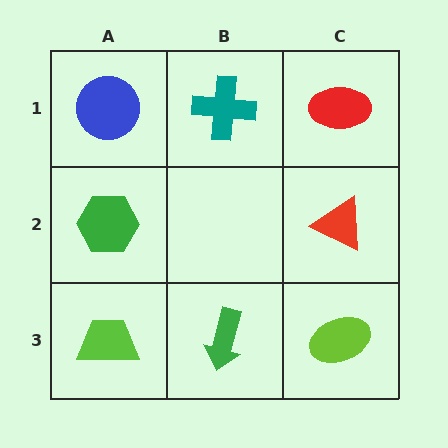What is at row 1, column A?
A blue circle.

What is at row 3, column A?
A lime trapezoid.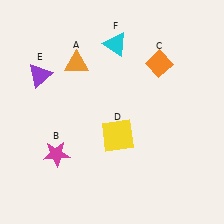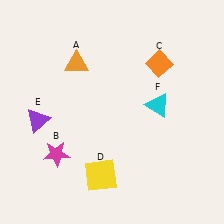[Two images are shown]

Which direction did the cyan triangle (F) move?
The cyan triangle (F) moved down.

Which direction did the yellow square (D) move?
The yellow square (D) moved down.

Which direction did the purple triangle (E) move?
The purple triangle (E) moved down.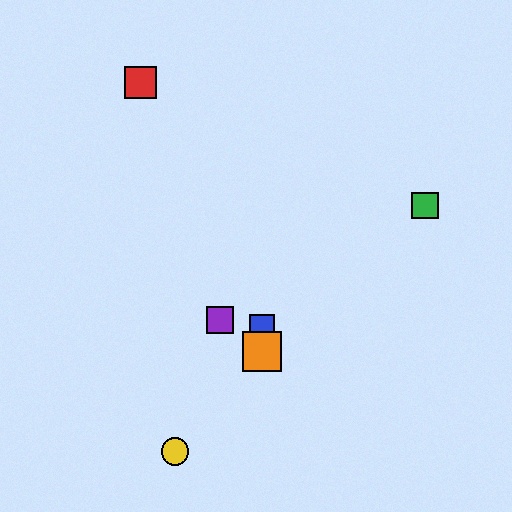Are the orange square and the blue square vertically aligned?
Yes, both are at x≈262.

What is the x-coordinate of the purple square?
The purple square is at x≈220.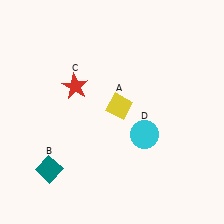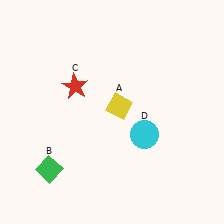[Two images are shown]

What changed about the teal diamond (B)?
In Image 1, B is teal. In Image 2, it changed to green.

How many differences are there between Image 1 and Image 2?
There is 1 difference between the two images.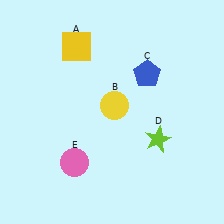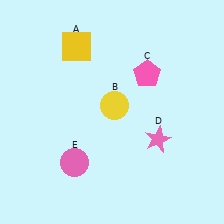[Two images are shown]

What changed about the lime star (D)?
In Image 1, D is lime. In Image 2, it changed to pink.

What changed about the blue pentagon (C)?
In Image 1, C is blue. In Image 2, it changed to pink.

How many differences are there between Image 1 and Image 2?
There are 2 differences between the two images.